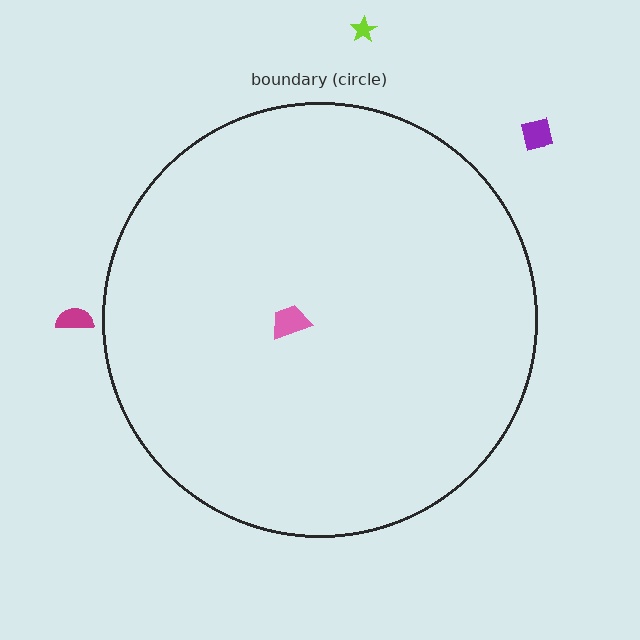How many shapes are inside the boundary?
1 inside, 3 outside.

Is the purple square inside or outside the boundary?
Outside.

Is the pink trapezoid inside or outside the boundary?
Inside.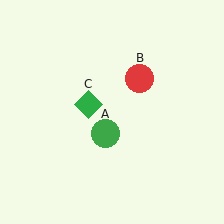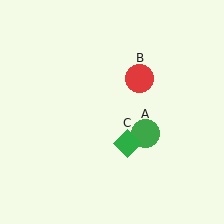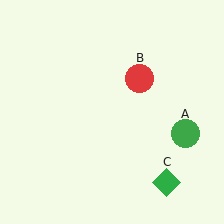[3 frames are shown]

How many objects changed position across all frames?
2 objects changed position: green circle (object A), green diamond (object C).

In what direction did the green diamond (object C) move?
The green diamond (object C) moved down and to the right.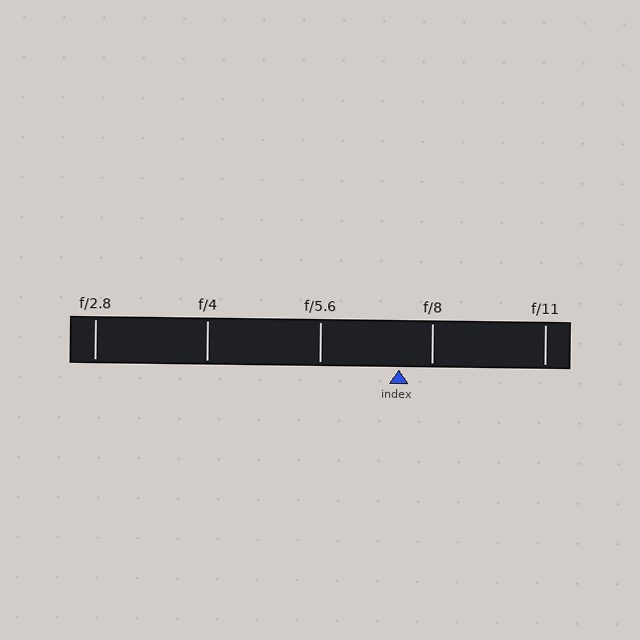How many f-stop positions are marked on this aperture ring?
There are 5 f-stop positions marked.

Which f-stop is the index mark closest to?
The index mark is closest to f/8.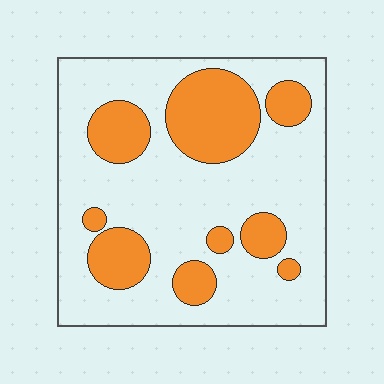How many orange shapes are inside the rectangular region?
9.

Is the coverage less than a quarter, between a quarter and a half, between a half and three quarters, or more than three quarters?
Between a quarter and a half.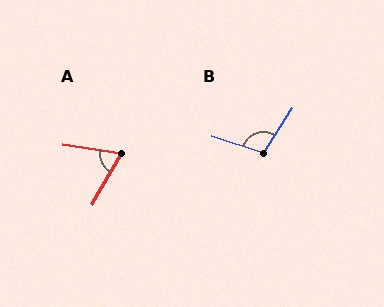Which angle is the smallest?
A, at approximately 69 degrees.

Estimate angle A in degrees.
Approximately 69 degrees.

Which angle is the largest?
B, at approximately 104 degrees.